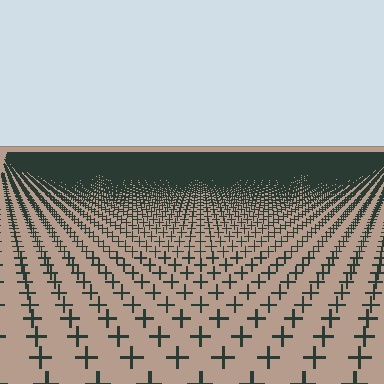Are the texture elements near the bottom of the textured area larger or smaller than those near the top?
Larger. Near the bottom, elements are closer to the viewer and appear at a bigger on-screen size.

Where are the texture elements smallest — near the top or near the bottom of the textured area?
Near the top.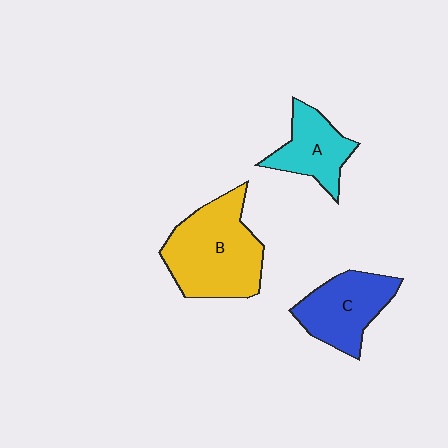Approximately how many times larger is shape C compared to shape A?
Approximately 1.3 times.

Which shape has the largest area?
Shape B (yellow).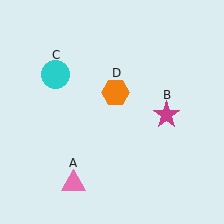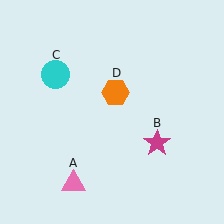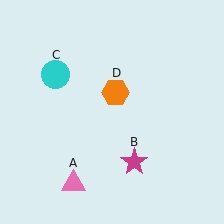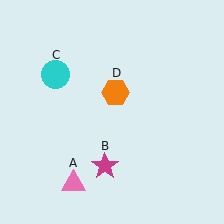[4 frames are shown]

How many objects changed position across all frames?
1 object changed position: magenta star (object B).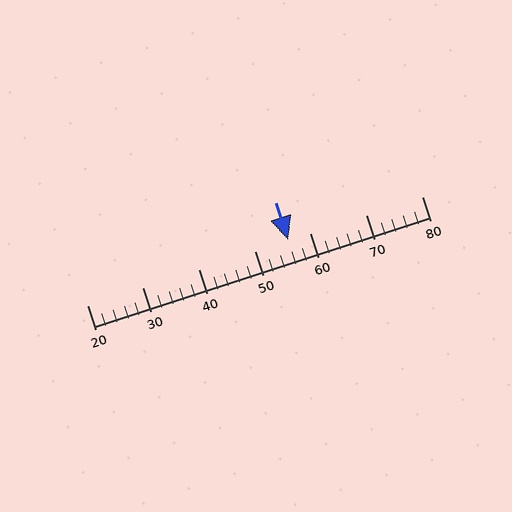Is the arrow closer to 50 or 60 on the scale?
The arrow is closer to 60.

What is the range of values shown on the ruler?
The ruler shows values from 20 to 80.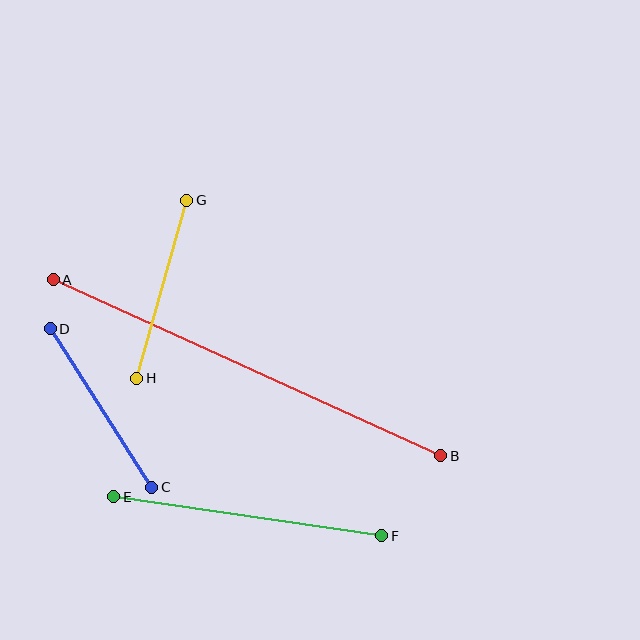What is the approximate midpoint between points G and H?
The midpoint is at approximately (162, 289) pixels.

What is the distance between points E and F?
The distance is approximately 271 pixels.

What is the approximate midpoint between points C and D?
The midpoint is at approximately (101, 408) pixels.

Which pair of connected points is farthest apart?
Points A and B are farthest apart.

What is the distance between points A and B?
The distance is approximately 425 pixels.